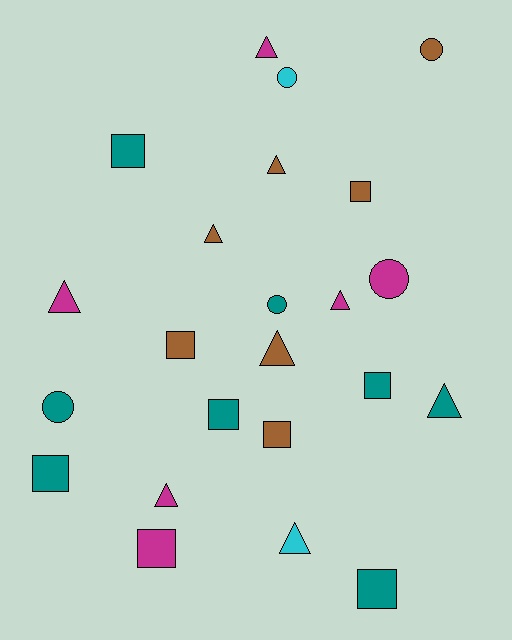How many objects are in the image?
There are 23 objects.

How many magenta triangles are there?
There are 4 magenta triangles.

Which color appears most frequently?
Teal, with 8 objects.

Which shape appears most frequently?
Triangle, with 9 objects.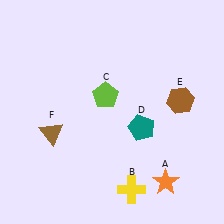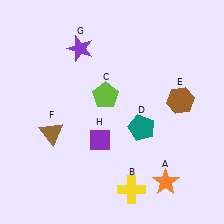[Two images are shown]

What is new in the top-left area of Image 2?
A purple star (G) was added in the top-left area of Image 2.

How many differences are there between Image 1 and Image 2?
There are 2 differences between the two images.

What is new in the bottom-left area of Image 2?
A purple diamond (H) was added in the bottom-left area of Image 2.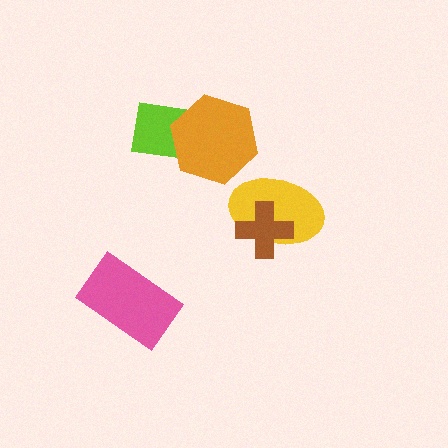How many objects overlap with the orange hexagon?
1 object overlaps with the orange hexagon.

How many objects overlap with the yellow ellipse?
1 object overlaps with the yellow ellipse.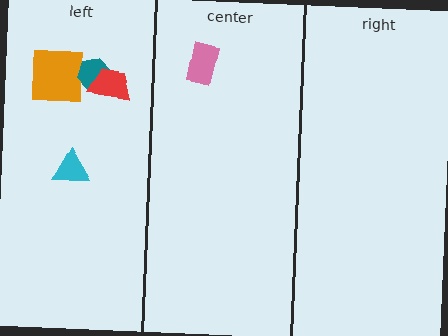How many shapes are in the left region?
4.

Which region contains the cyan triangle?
The left region.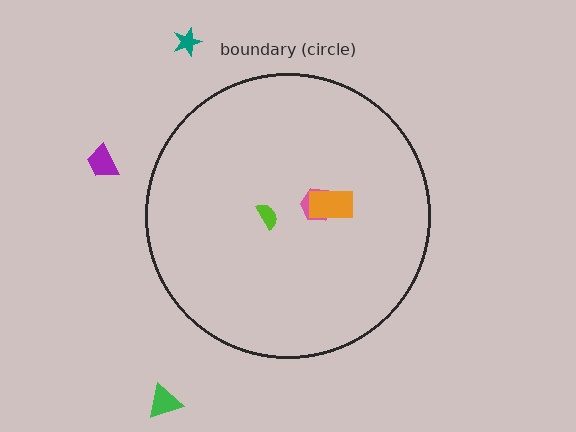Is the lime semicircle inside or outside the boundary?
Inside.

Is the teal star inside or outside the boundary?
Outside.